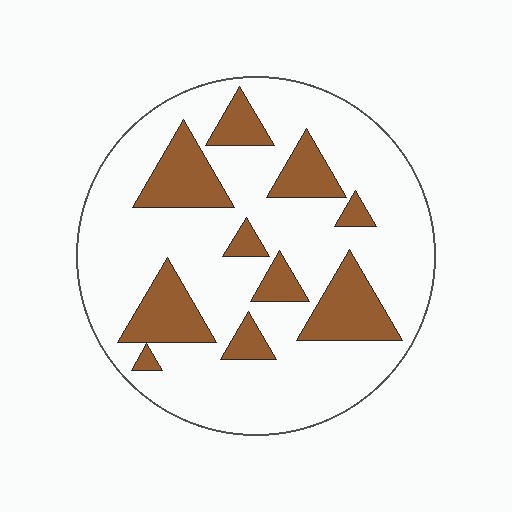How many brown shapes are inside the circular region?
10.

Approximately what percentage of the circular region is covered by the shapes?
Approximately 25%.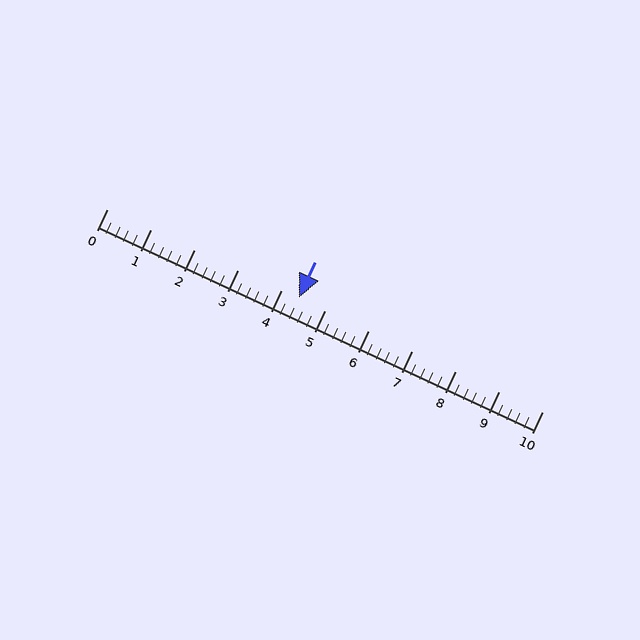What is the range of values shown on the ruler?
The ruler shows values from 0 to 10.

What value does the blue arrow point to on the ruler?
The blue arrow points to approximately 4.4.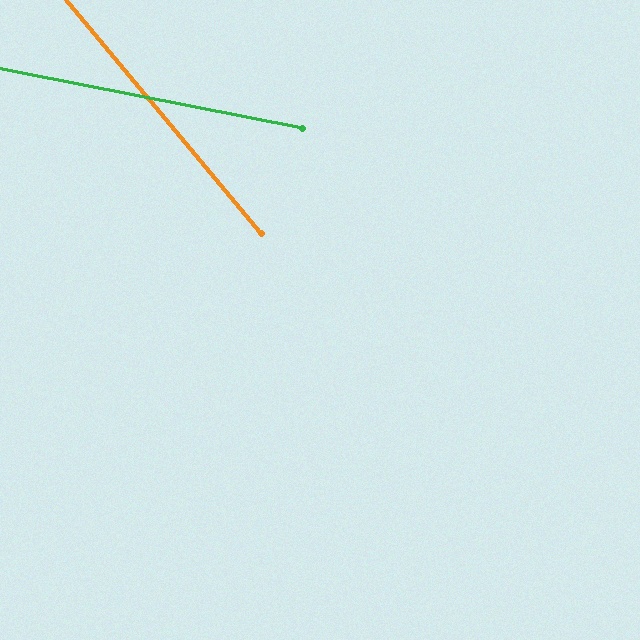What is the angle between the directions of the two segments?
Approximately 39 degrees.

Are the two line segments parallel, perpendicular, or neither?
Neither parallel nor perpendicular — they differ by about 39°.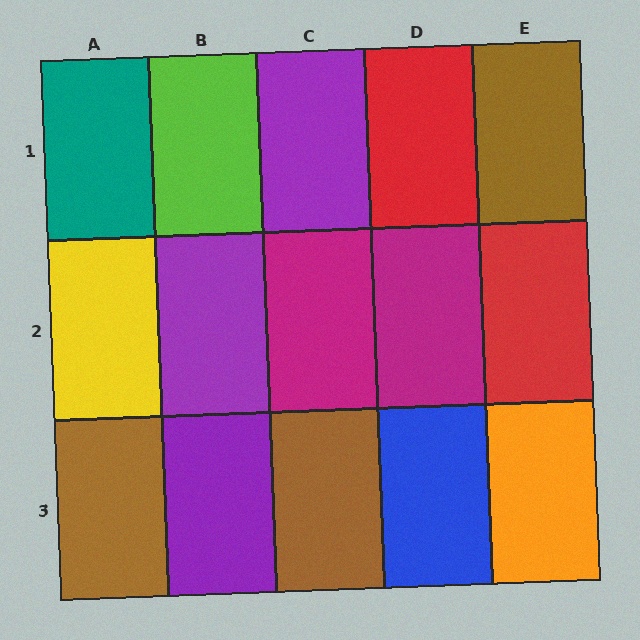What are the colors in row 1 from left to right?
Teal, lime, purple, red, brown.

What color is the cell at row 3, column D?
Blue.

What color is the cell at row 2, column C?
Magenta.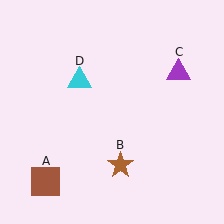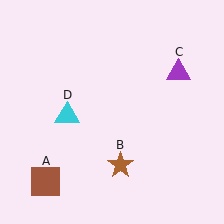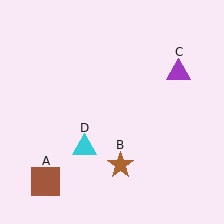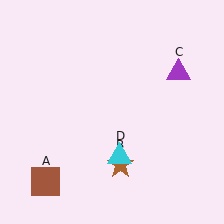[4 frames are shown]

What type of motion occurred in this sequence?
The cyan triangle (object D) rotated counterclockwise around the center of the scene.